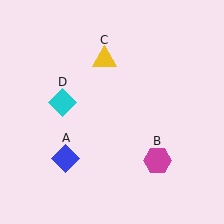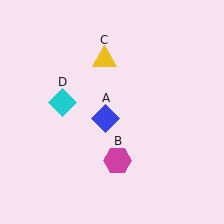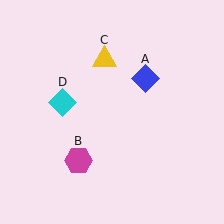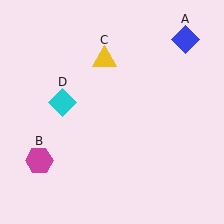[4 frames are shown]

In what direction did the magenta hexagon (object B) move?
The magenta hexagon (object B) moved left.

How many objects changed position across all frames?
2 objects changed position: blue diamond (object A), magenta hexagon (object B).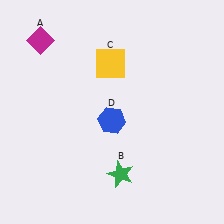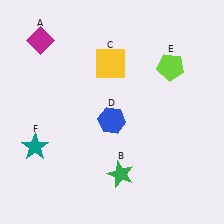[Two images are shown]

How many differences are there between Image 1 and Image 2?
There are 2 differences between the two images.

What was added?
A lime pentagon (E), a teal star (F) were added in Image 2.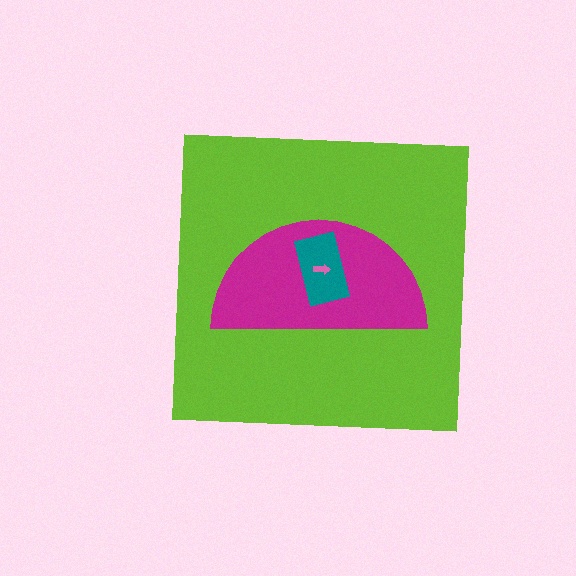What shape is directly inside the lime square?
The magenta semicircle.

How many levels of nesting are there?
4.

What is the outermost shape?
The lime square.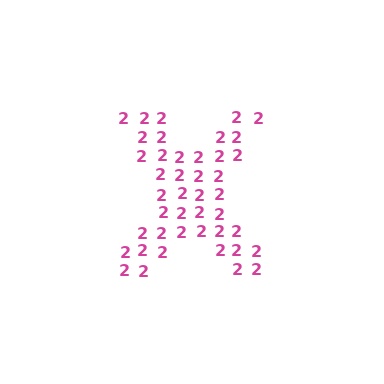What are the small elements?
The small elements are digit 2's.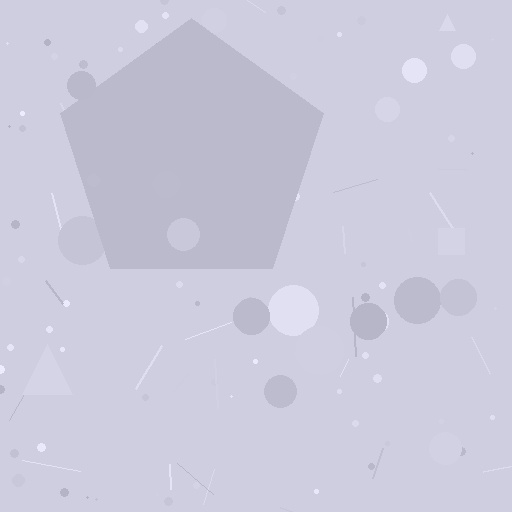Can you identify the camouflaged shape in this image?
The camouflaged shape is a pentagon.